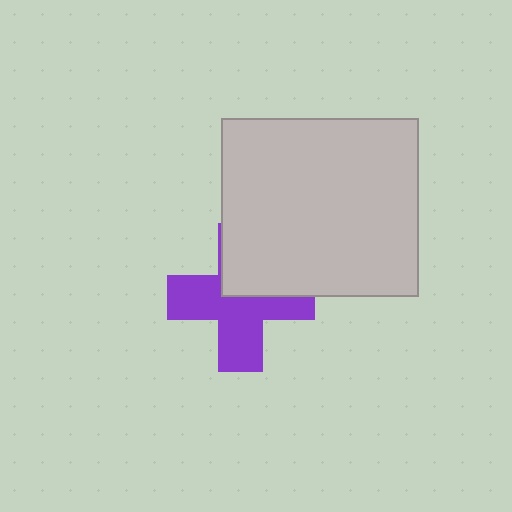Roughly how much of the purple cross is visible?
About half of it is visible (roughly 62%).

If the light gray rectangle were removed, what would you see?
You would see the complete purple cross.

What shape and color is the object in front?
The object in front is a light gray rectangle.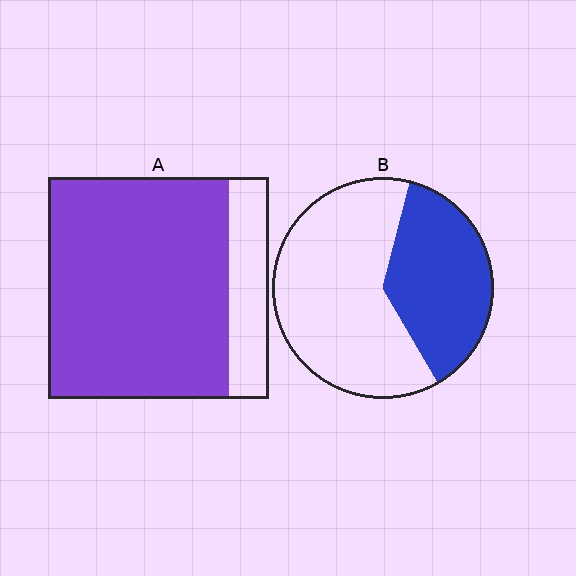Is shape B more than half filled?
No.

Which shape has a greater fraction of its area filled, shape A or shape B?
Shape A.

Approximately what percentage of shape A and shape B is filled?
A is approximately 80% and B is approximately 40%.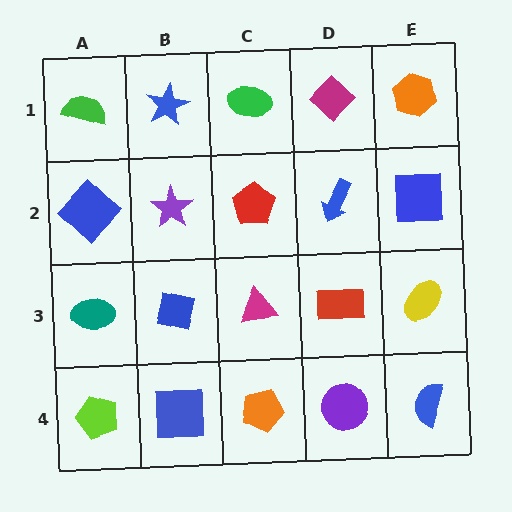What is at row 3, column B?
A blue square.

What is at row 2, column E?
A blue square.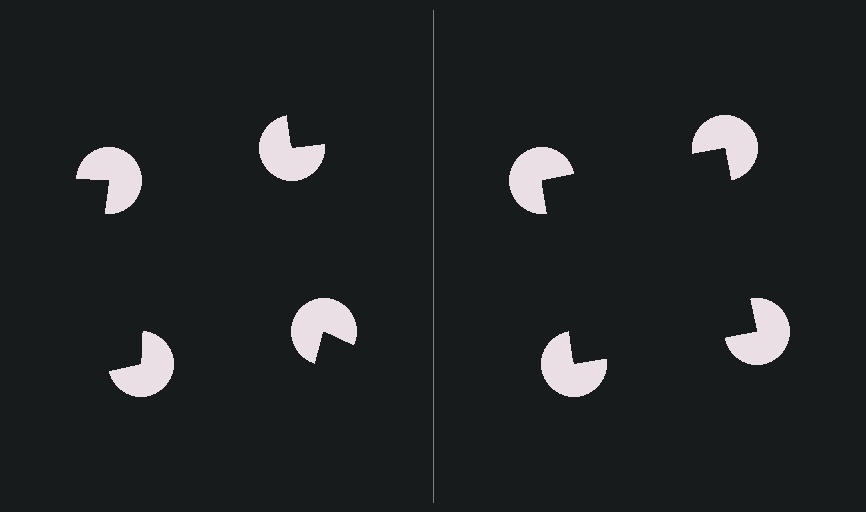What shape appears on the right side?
An illusory square.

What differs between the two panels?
The pac-man discs are positioned identically on both sides; only the wedge orientations differ. On the right they align to a square; on the left they are misaligned.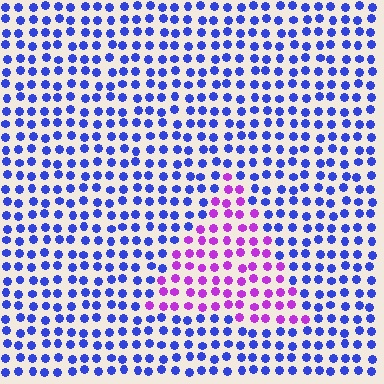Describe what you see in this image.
The image is filled with small blue elements in a uniform arrangement. A triangle-shaped region is visible where the elements are tinted to a slightly different hue, forming a subtle color boundary.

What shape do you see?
I see a triangle.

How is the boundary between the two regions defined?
The boundary is defined purely by a slight shift in hue (about 57 degrees). Spacing, size, and orientation are identical on both sides.